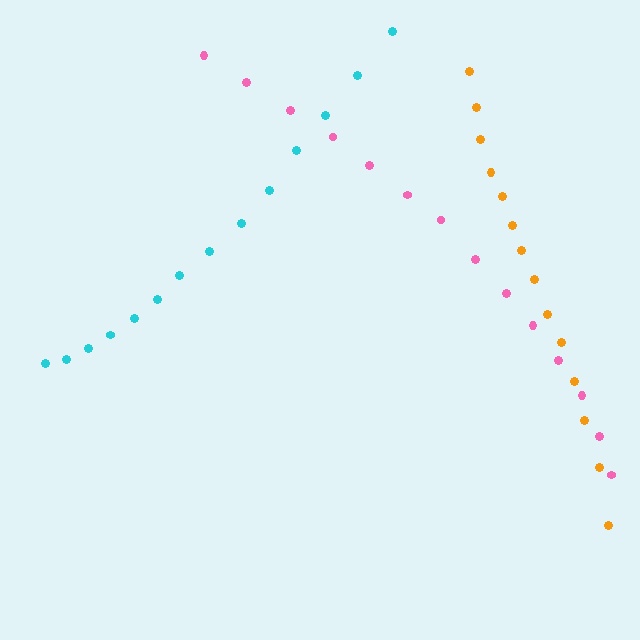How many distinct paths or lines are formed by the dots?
There are 3 distinct paths.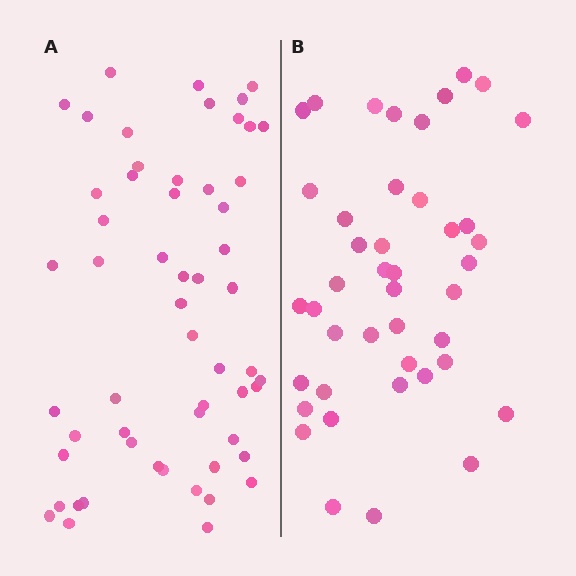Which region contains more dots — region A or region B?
Region A (the left region) has more dots.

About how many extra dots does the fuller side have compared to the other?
Region A has approximately 15 more dots than region B.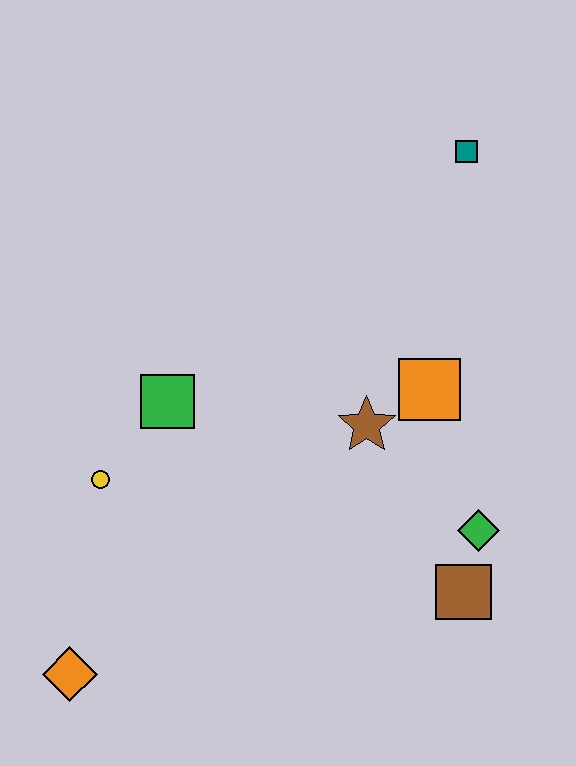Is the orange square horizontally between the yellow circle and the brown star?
No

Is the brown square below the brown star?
Yes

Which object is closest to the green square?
The yellow circle is closest to the green square.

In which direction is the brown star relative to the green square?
The brown star is to the right of the green square.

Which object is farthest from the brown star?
The orange diamond is farthest from the brown star.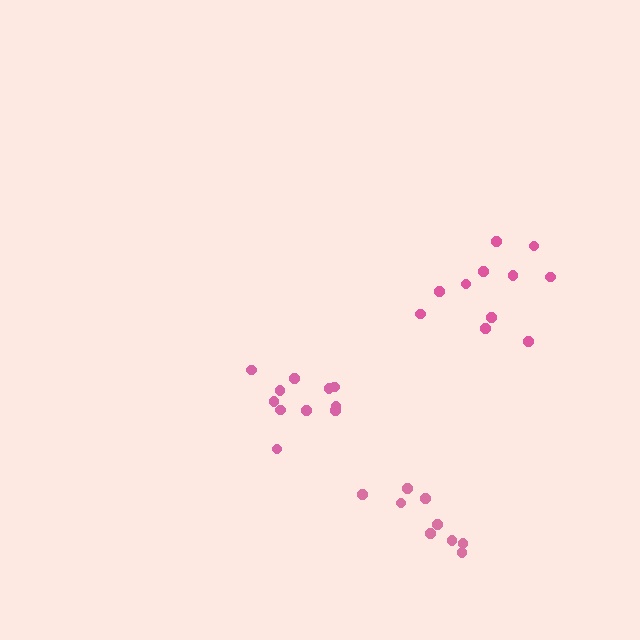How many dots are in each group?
Group 1: 9 dots, Group 2: 11 dots, Group 3: 11 dots (31 total).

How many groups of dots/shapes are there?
There are 3 groups.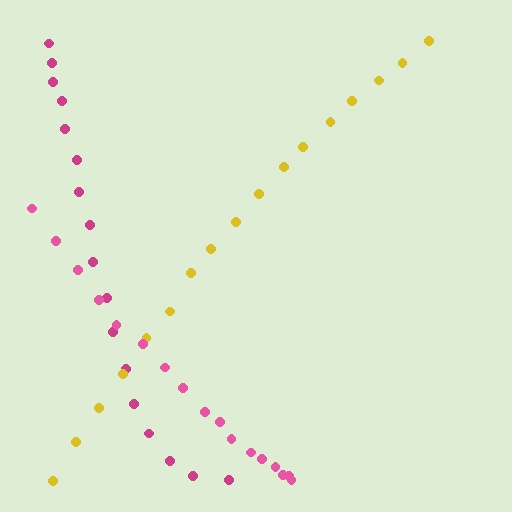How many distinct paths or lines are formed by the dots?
There are 3 distinct paths.